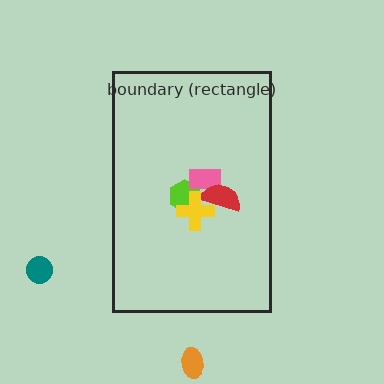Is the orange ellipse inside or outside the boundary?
Outside.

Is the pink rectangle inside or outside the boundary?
Inside.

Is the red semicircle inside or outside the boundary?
Inside.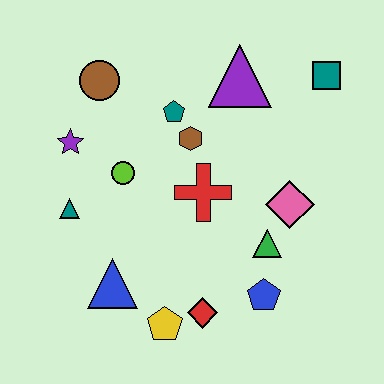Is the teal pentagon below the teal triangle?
No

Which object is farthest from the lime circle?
The teal square is farthest from the lime circle.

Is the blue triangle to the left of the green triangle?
Yes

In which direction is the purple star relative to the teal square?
The purple star is to the left of the teal square.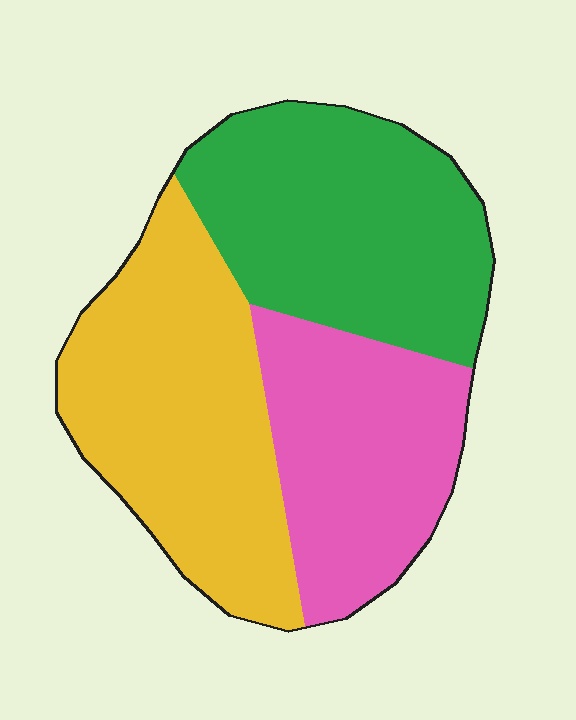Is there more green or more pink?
Green.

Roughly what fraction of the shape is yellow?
Yellow covers roughly 35% of the shape.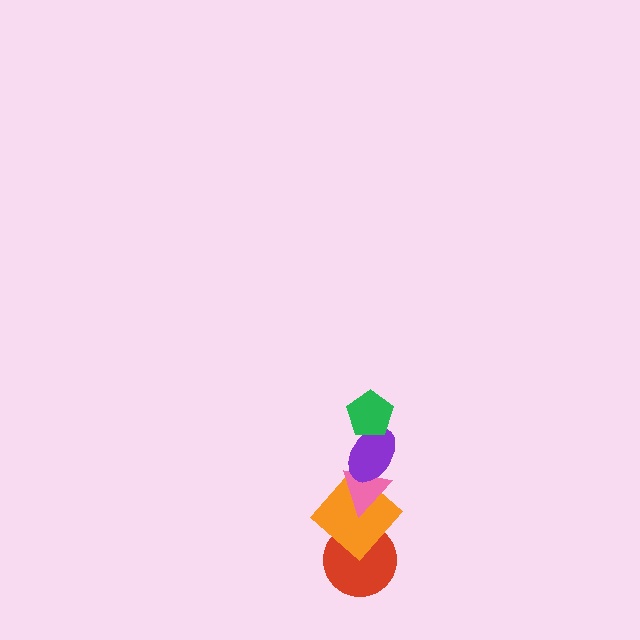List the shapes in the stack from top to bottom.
From top to bottom: the green pentagon, the purple ellipse, the pink triangle, the orange diamond, the red circle.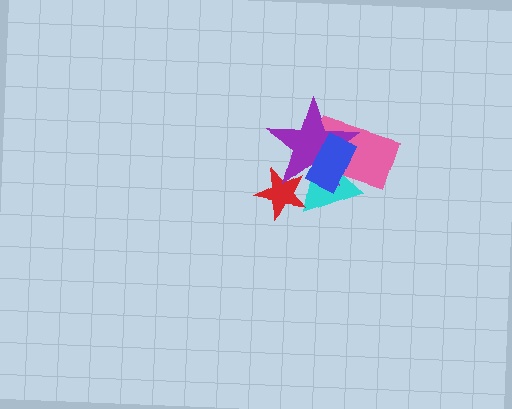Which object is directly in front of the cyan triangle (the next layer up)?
The red star is directly in front of the cyan triangle.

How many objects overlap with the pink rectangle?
3 objects overlap with the pink rectangle.